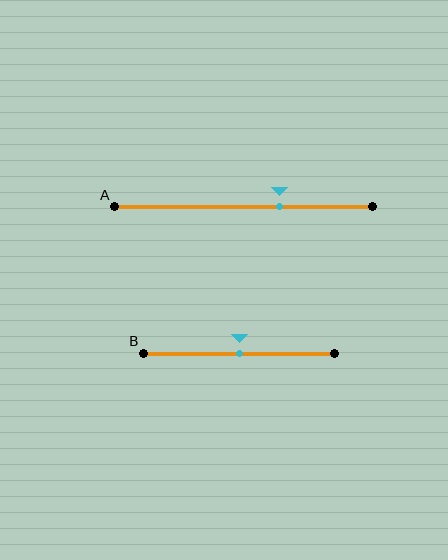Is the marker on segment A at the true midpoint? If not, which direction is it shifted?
No, the marker on segment A is shifted to the right by about 14% of the segment length.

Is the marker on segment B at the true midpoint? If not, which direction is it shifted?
Yes, the marker on segment B is at the true midpoint.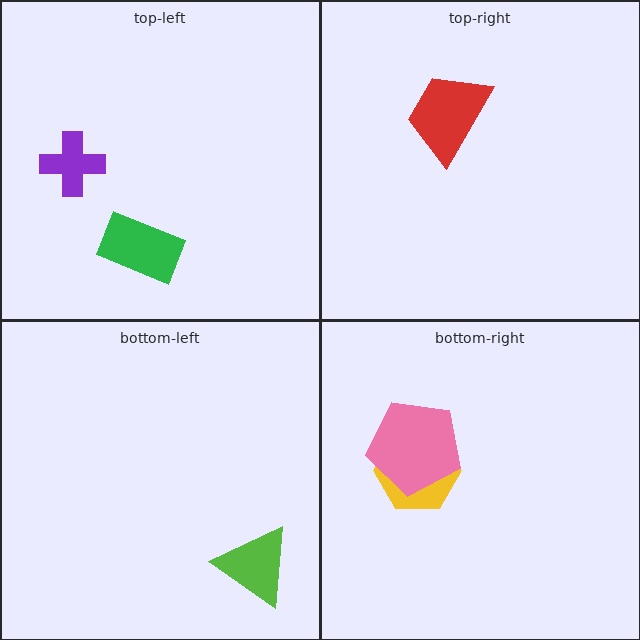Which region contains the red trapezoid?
The top-right region.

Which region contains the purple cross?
The top-left region.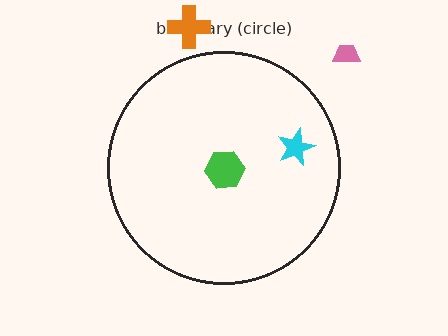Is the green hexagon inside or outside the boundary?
Inside.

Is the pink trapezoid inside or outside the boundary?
Outside.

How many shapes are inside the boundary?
2 inside, 2 outside.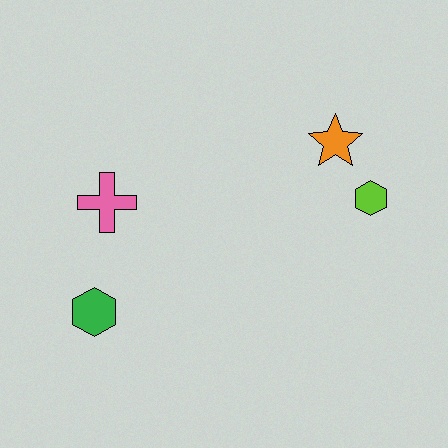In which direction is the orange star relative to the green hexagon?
The orange star is to the right of the green hexagon.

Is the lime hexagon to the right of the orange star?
Yes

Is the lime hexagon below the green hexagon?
No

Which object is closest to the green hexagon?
The pink cross is closest to the green hexagon.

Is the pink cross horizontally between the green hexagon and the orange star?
Yes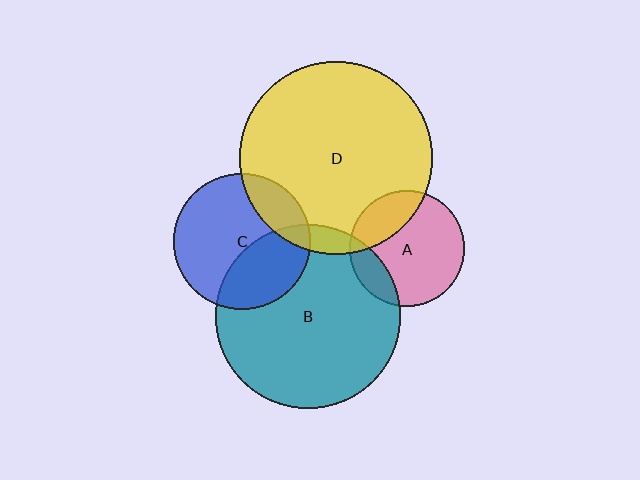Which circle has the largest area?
Circle D (yellow).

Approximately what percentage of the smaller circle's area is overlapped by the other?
Approximately 25%.